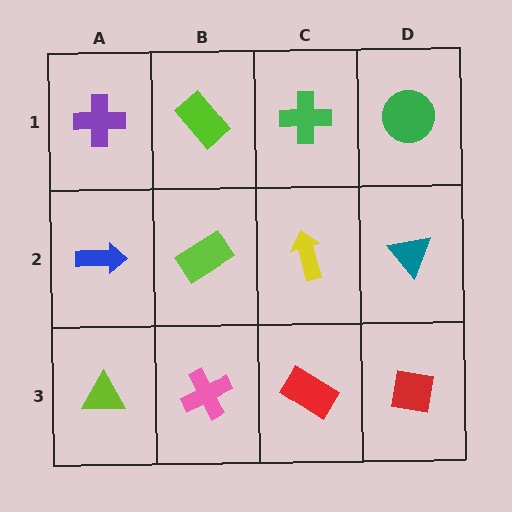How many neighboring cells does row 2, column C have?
4.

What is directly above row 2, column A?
A purple cross.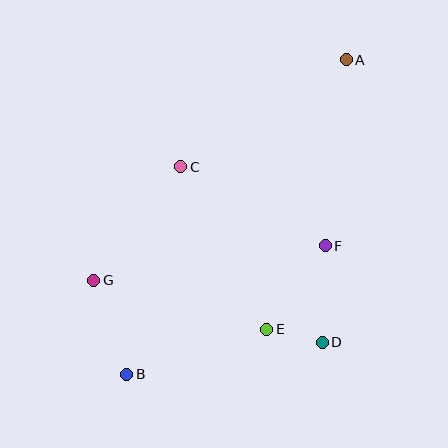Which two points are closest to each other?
Points D and E are closest to each other.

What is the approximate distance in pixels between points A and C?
The distance between A and C is approximately 197 pixels.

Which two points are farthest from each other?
Points A and B are farthest from each other.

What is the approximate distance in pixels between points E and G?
The distance between E and G is approximately 180 pixels.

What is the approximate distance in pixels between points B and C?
The distance between B and C is approximately 214 pixels.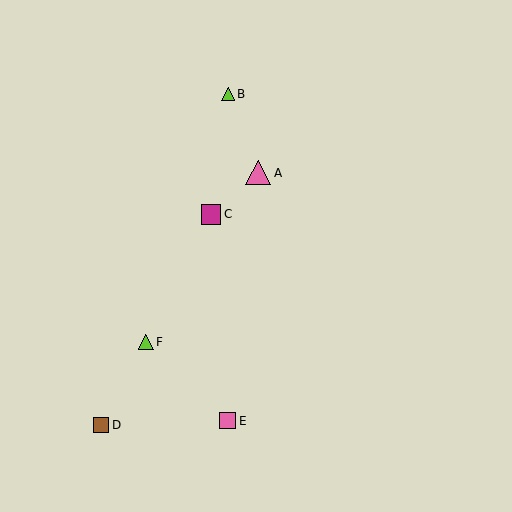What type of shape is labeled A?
Shape A is a pink triangle.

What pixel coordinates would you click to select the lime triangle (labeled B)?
Click at (228, 94) to select the lime triangle B.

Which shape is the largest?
The pink triangle (labeled A) is the largest.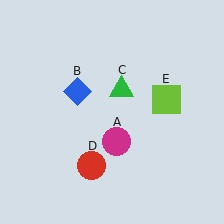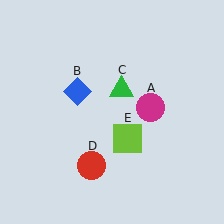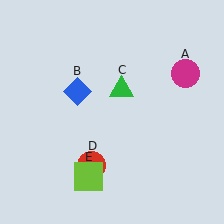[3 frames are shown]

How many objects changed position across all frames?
2 objects changed position: magenta circle (object A), lime square (object E).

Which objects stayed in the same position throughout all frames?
Blue diamond (object B) and green triangle (object C) and red circle (object D) remained stationary.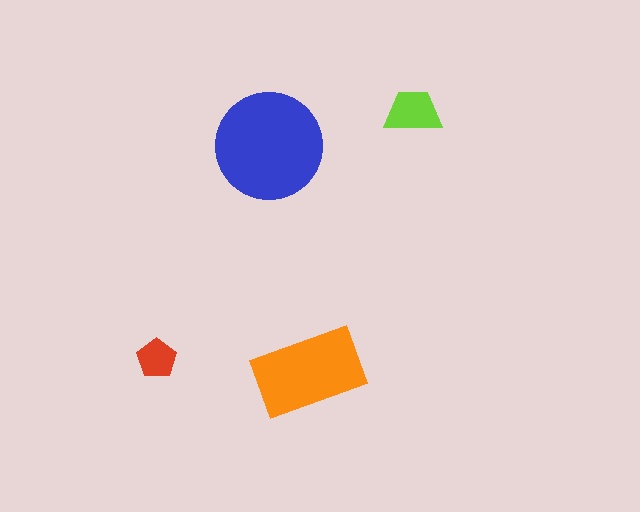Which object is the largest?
The blue circle.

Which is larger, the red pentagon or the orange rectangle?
The orange rectangle.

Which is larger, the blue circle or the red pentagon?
The blue circle.